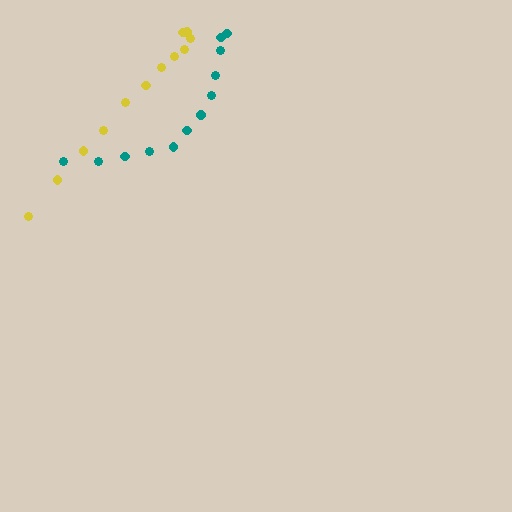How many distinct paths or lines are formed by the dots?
There are 2 distinct paths.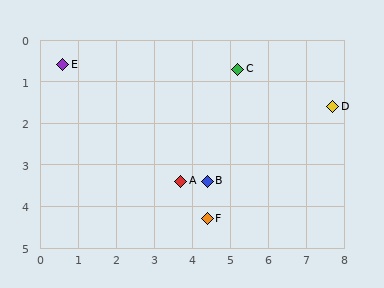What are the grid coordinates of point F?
Point F is at approximately (4.4, 4.3).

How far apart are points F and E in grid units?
Points F and E are about 5.3 grid units apart.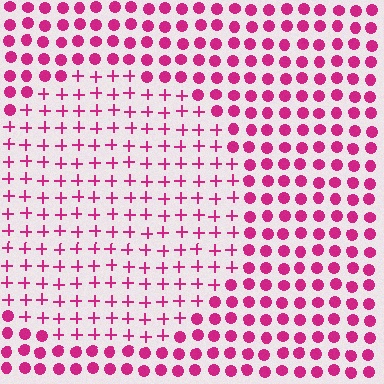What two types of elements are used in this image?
The image uses plus signs inside the circle region and circles outside it.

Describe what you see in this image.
The image is filled with small magenta elements arranged in a uniform grid. A circle-shaped region contains plus signs, while the surrounding area contains circles. The boundary is defined purely by the change in element shape.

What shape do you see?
I see a circle.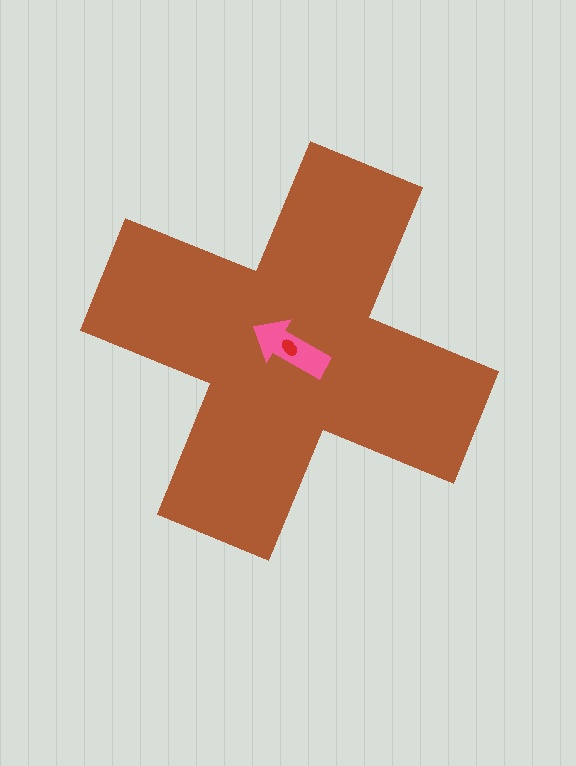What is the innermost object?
The red ellipse.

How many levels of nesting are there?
3.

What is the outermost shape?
The brown cross.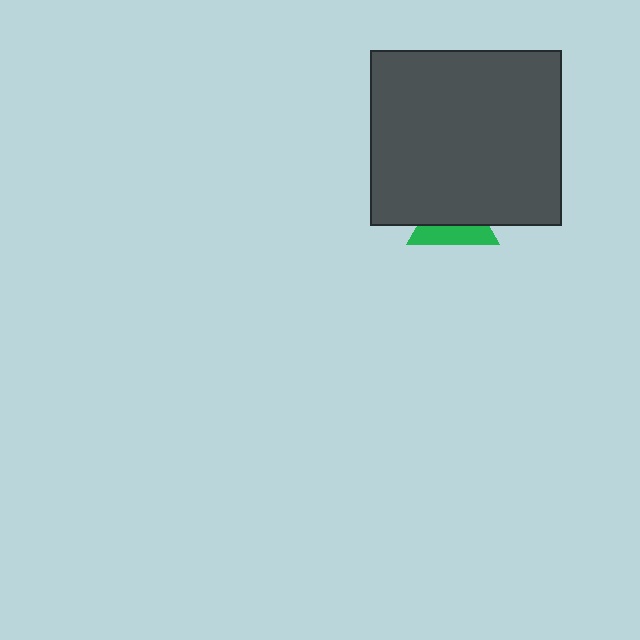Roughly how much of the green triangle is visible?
A small part of it is visible (roughly 43%).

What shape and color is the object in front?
The object in front is a dark gray rectangle.